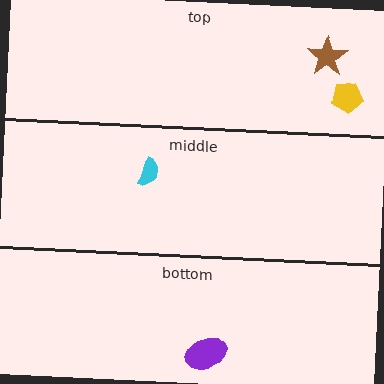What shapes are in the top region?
The yellow pentagon, the brown star.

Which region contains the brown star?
The top region.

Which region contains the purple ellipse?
The bottom region.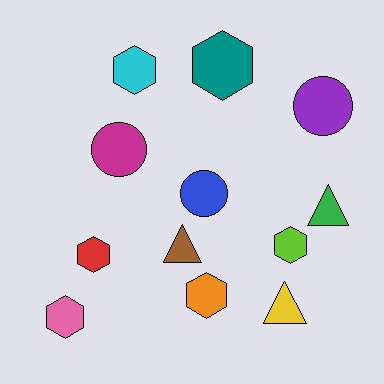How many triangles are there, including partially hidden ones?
There are 3 triangles.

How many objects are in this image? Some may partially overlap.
There are 12 objects.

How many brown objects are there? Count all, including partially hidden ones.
There is 1 brown object.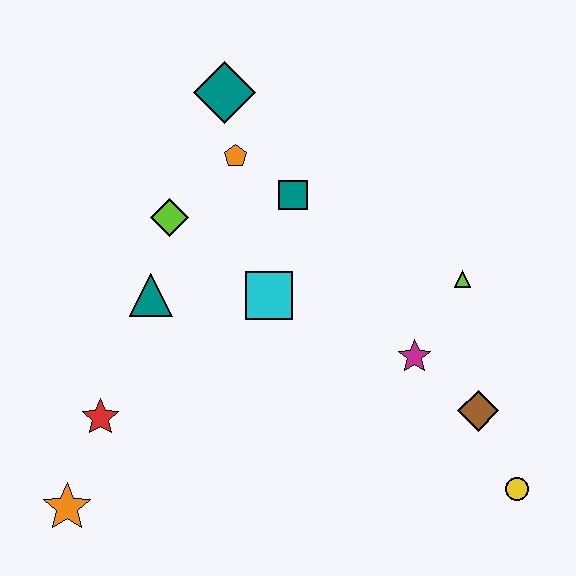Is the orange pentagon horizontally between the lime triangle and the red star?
Yes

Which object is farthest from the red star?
The yellow circle is farthest from the red star.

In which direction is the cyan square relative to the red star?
The cyan square is to the right of the red star.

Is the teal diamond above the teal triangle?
Yes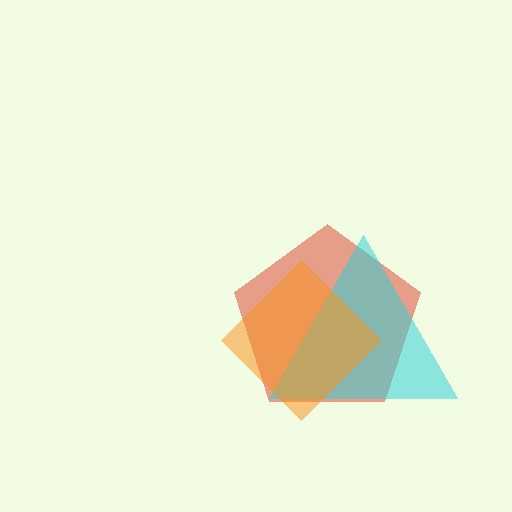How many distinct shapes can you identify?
There are 3 distinct shapes: a red pentagon, a cyan triangle, an orange diamond.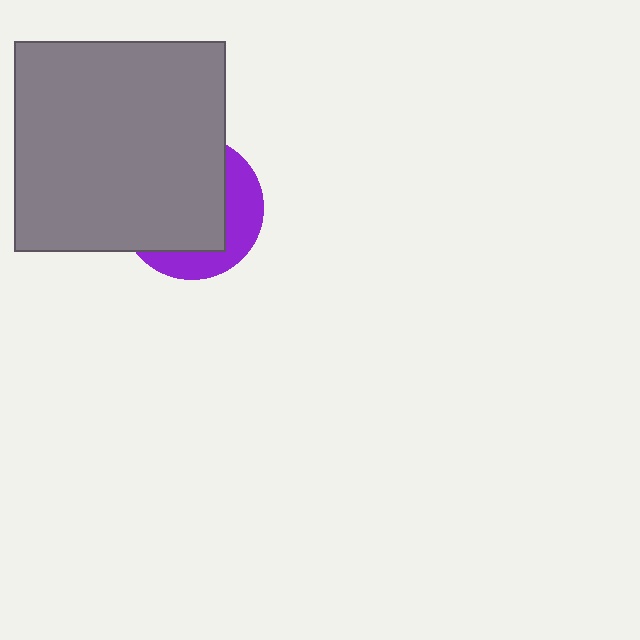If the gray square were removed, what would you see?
You would see the complete purple circle.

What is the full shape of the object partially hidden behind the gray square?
The partially hidden object is a purple circle.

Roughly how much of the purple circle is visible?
A small part of it is visible (roughly 34%).